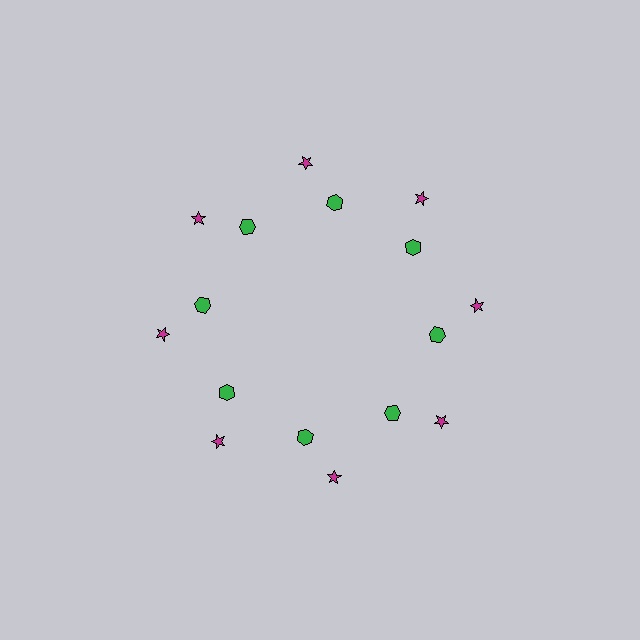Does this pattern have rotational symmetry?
Yes, this pattern has 8-fold rotational symmetry. It looks the same after rotating 45 degrees around the center.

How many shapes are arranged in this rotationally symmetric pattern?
There are 16 shapes, arranged in 8 groups of 2.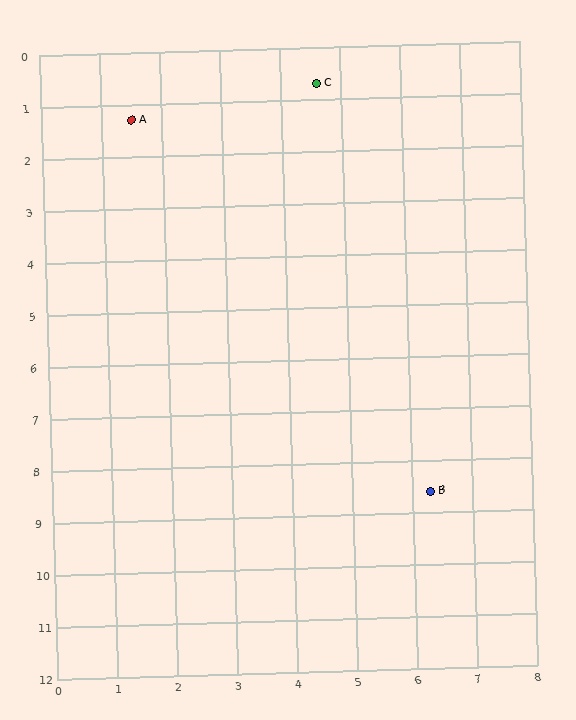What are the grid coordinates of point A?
Point A is at approximately (1.5, 1.3).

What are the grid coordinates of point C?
Point C is at approximately (4.6, 0.7).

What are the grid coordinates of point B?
Point B is at approximately (6.3, 8.6).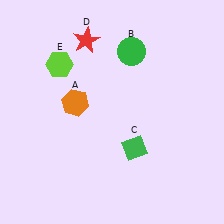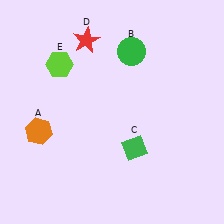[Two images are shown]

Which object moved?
The orange hexagon (A) moved left.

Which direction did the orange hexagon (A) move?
The orange hexagon (A) moved left.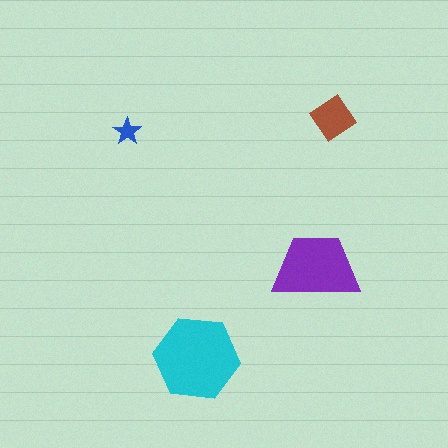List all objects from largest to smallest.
The cyan hexagon, the purple trapezoid, the brown diamond, the blue star.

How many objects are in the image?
There are 4 objects in the image.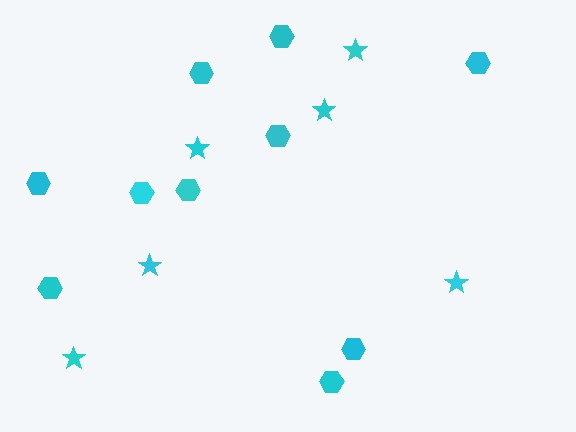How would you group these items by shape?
There are 2 groups: one group of hexagons (10) and one group of stars (6).